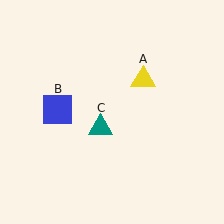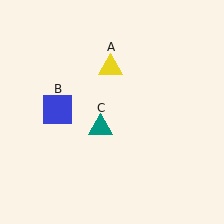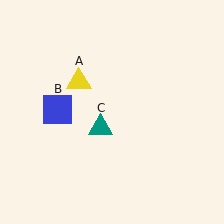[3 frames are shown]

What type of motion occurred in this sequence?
The yellow triangle (object A) rotated counterclockwise around the center of the scene.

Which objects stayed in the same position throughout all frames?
Blue square (object B) and teal triangle (object C) remained stationary.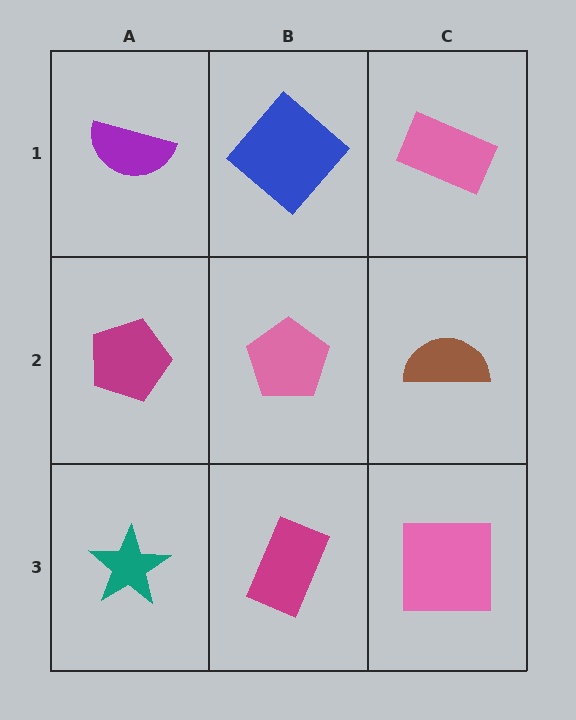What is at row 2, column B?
A pink pentagon.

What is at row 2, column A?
A magenta pentagon.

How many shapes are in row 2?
3 shapes.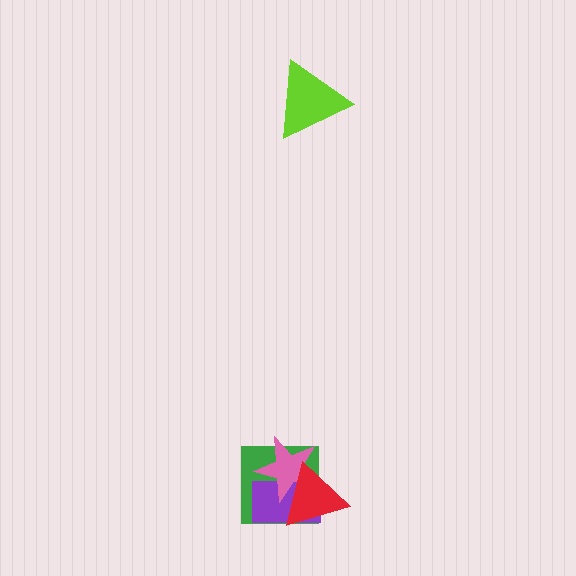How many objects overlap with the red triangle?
3 objects overlap with the red triangle.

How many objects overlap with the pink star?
3 objects overlap with the pink star.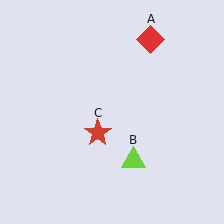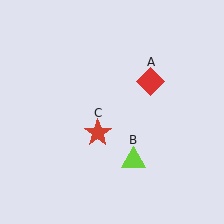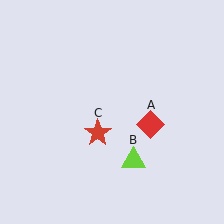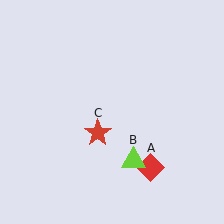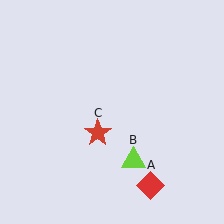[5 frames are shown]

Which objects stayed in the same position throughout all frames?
Lime triangle (object B) and red star (object C) remained stationary.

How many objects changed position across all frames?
1 object changed position: red diamond (object A).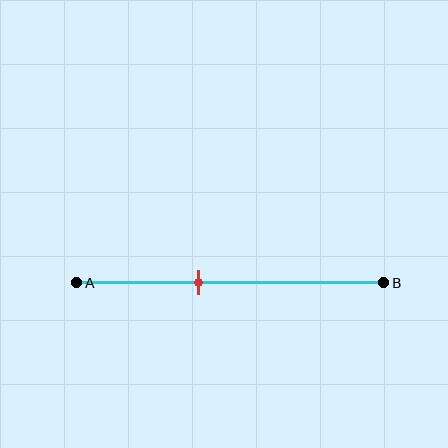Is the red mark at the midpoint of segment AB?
No, the mark is at about 40% from A, not at the 50% midpoint.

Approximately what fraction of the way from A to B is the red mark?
The red mark is approximately 40% of the way from A to B.